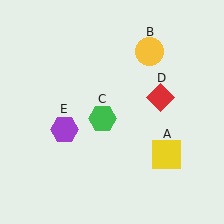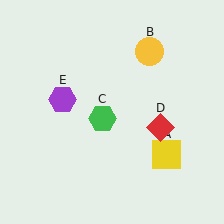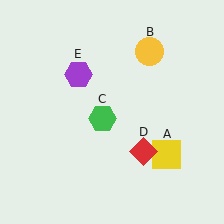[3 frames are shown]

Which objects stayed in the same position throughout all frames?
Yellow square (object A) and yellow circle (object B) and green hexagon (object C) remained stationary.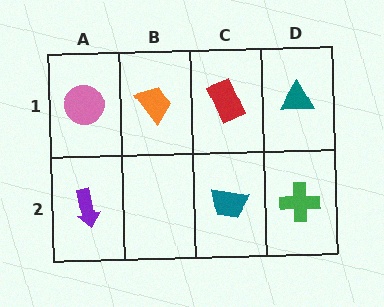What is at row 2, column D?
A green cross.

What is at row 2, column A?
A purple arrow.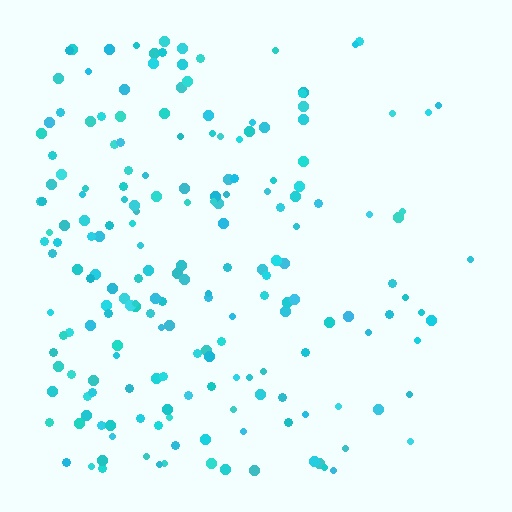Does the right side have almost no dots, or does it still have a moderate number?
Still a moderate number, just noticeably fewer than the left.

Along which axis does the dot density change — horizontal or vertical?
Horizontal.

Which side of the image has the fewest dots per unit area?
The right.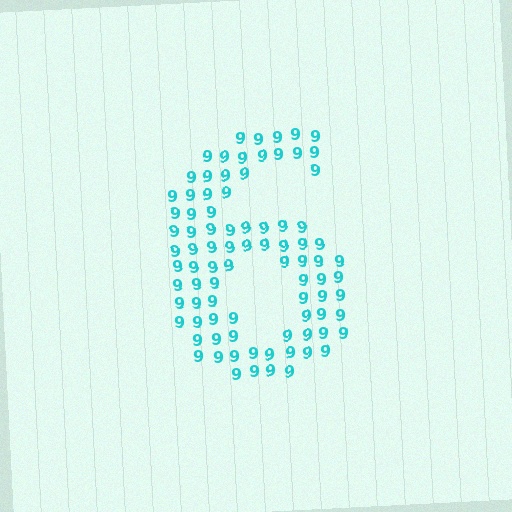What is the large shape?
The large shape is the digit 6.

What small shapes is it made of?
It is made of small digit 9's.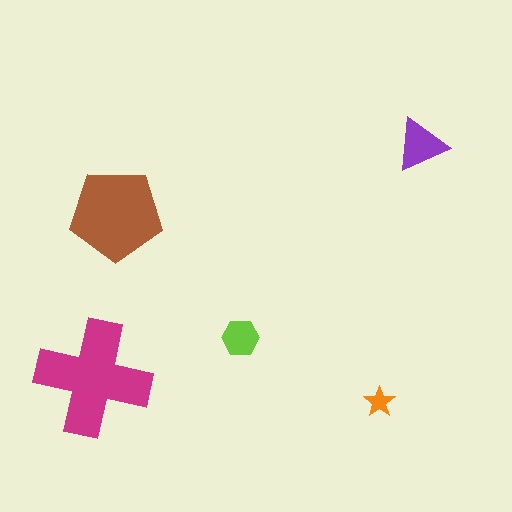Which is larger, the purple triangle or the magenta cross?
The magenta cross.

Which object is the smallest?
The orange star.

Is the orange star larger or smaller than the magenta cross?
Smaller.